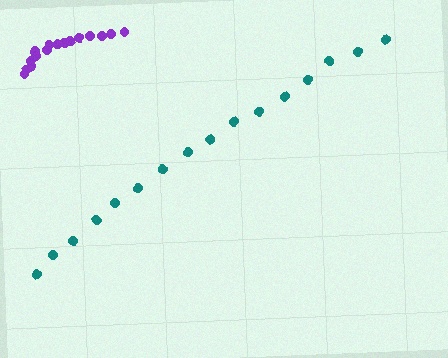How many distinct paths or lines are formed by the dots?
There are 2 distinct paths.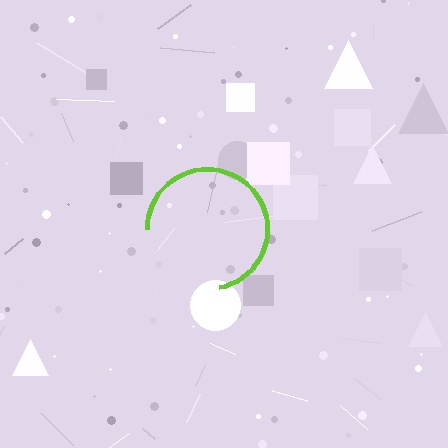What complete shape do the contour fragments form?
The contour fragments form a circle.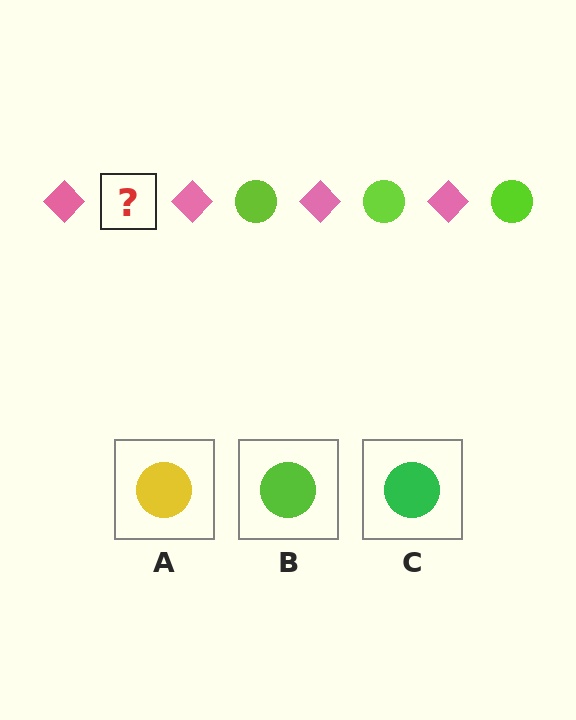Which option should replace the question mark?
Option B.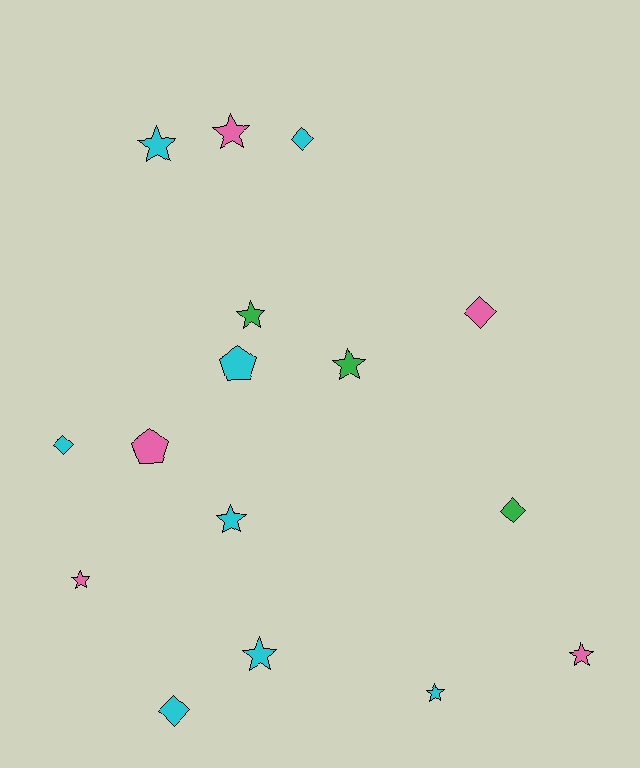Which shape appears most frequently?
Star, with 9 objects.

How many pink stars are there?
There are 3 pink stars.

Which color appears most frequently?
Cyan, with 8 objects.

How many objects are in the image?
There are 16 objects.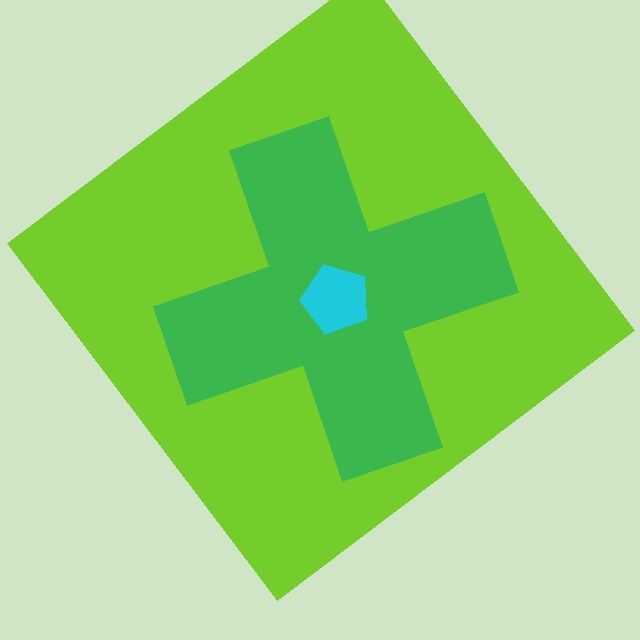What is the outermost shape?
The lime diamond.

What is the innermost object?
The cyan pentagon.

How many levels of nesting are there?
3.